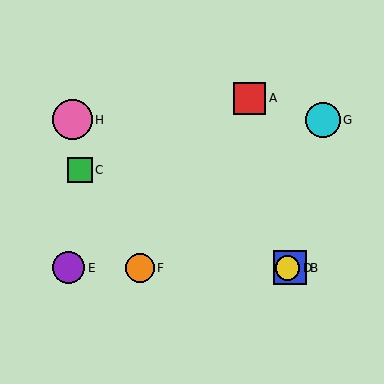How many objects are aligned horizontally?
4 objects (B, D, E, F) are aligned horizontally.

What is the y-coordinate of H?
Object H is at y≈120.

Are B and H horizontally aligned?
No, B is at y≈268 and H is at y≈120.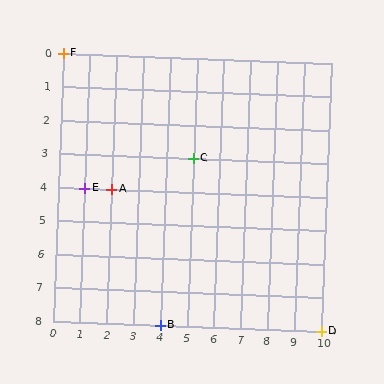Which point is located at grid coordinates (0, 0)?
Point F is at (0, 0).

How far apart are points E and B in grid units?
Points E and B are 3 columns and 4 rows apart (about 5.0 grid units diagonally).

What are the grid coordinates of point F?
Point F is at grid coordinates (0, 0).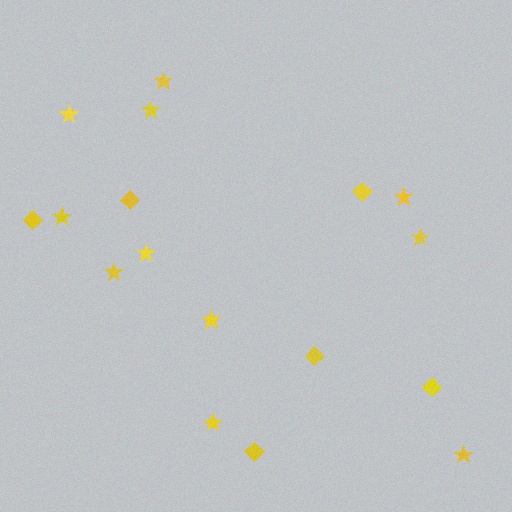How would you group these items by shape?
There are 2 groups: one group of diamonds (6) and one group of stars (11).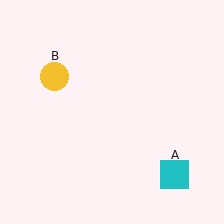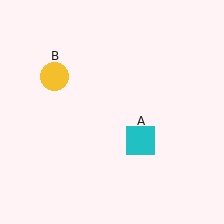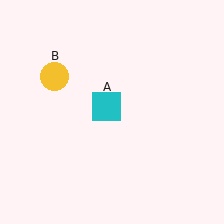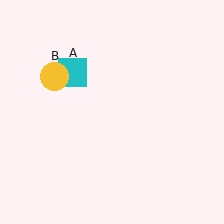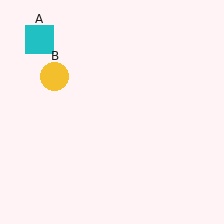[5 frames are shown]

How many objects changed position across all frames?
1 object changed position: cyan square (object A).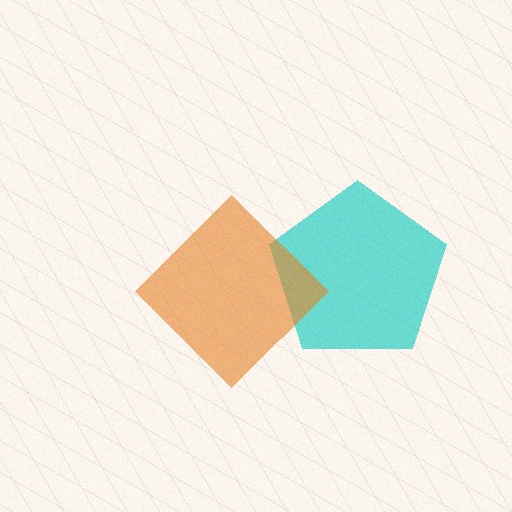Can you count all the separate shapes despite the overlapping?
Yes, there are 2 separate shapes.